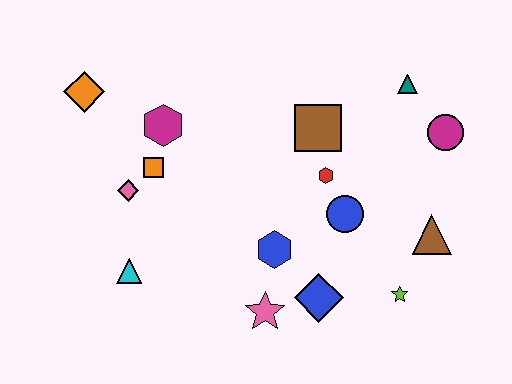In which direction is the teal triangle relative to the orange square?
The teal triangle is to the right of the orange square.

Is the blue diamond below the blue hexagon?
Yes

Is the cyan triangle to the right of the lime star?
No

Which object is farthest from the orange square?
The magenta circle is farthest from the orange square.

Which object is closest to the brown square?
The red hexagon is closest to the brown square.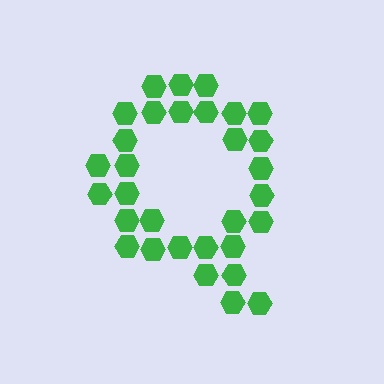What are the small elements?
The small elements are hexagons.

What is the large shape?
The large shape is the letter Q.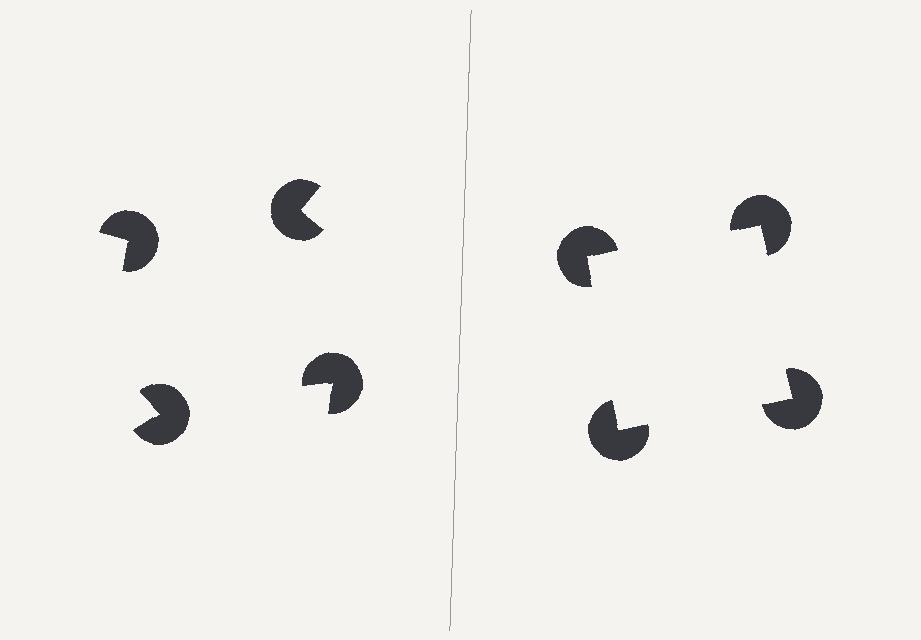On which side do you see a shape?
An illusory square appears on the right side. On the left side the wedge cuts are rotated, so no coherent shape forms.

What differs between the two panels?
The pac-man discs are positioned identically on both sides; only the wedge orientations differ. On the right they align to a square; on the left they are misaligned.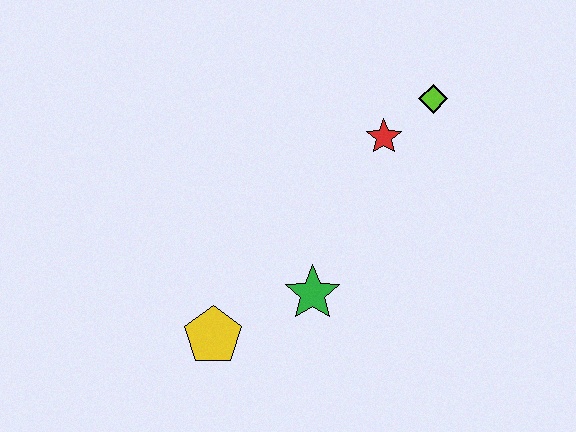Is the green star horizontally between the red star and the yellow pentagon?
Yes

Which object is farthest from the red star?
The yellow pentagon is farthest from the red star.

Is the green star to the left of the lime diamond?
Yes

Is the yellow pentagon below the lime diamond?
Yes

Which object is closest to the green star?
The yellow pentagon is closest to the green star.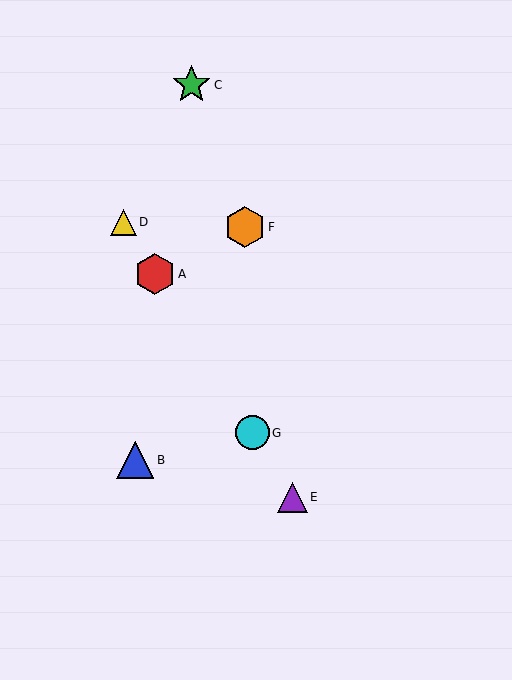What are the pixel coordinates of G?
Object G is at (252, 433).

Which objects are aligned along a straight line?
Objects A, D, E, G are aligned along a straight line.